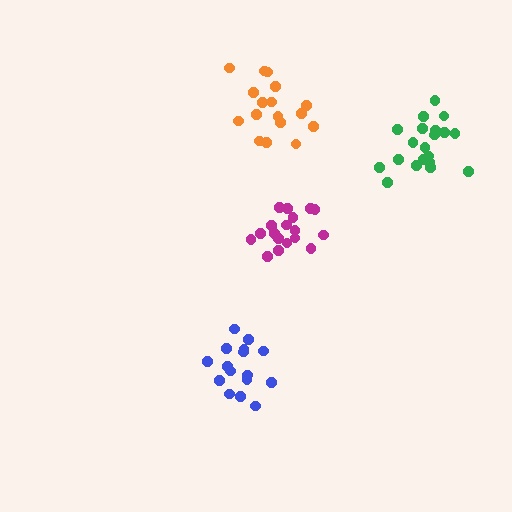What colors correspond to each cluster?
The clusters are colored: orange, magenta, green, blue.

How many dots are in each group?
Group 1: 17 dots, Group 2: 18 dots, Group 3: 21 dots, Group 4: 16 dots (72 total).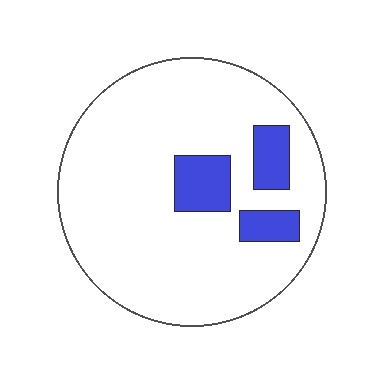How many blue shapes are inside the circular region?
3.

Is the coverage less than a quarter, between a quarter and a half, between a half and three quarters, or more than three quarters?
Less than a quarter.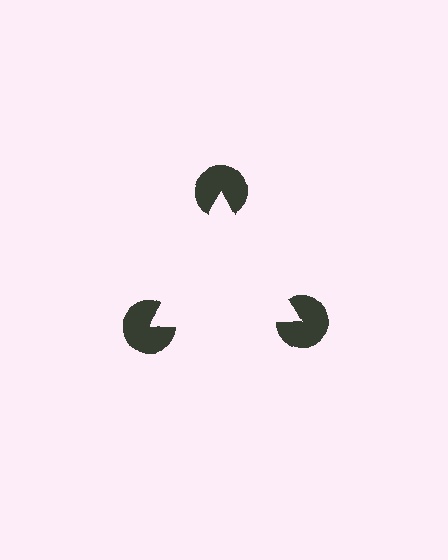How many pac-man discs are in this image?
There are 3 — one at each vertex of the illusory triangle.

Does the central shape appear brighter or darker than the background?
It typically appears slightly brighter than the background, even though no actual brightness change is drawn.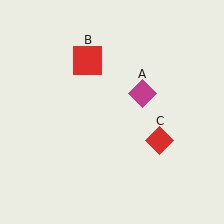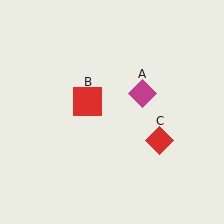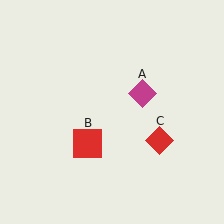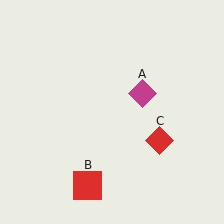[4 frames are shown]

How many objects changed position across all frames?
1 object changed position: red square (object B).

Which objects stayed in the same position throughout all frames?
Magenta diamond (object A) and red diamond (object C) remained stationary.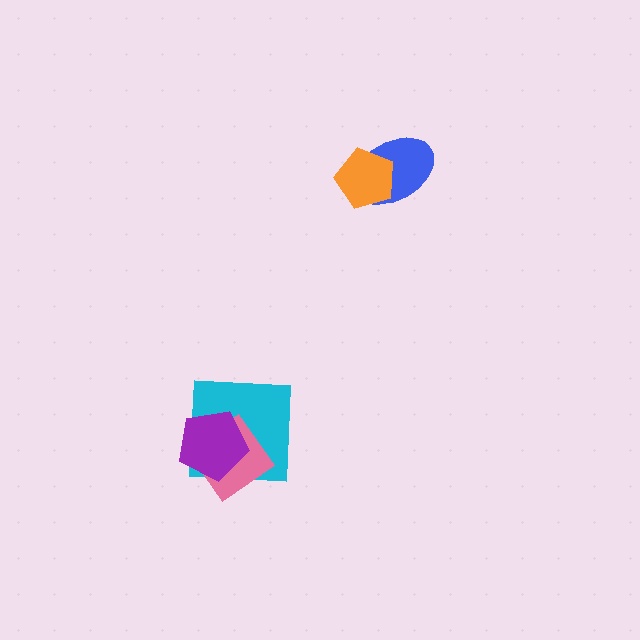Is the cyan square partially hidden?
Yes, it is partially covered by another shape.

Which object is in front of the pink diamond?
The purple pentagon is in front of the pink diamond.